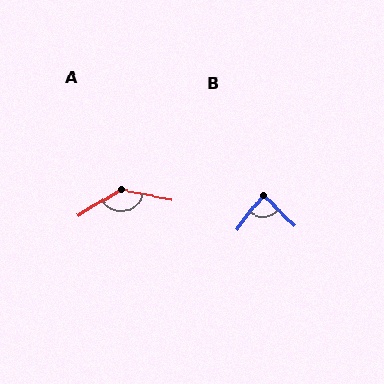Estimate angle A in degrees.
Approximately 138 degrees.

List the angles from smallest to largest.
B (83°), A (138°).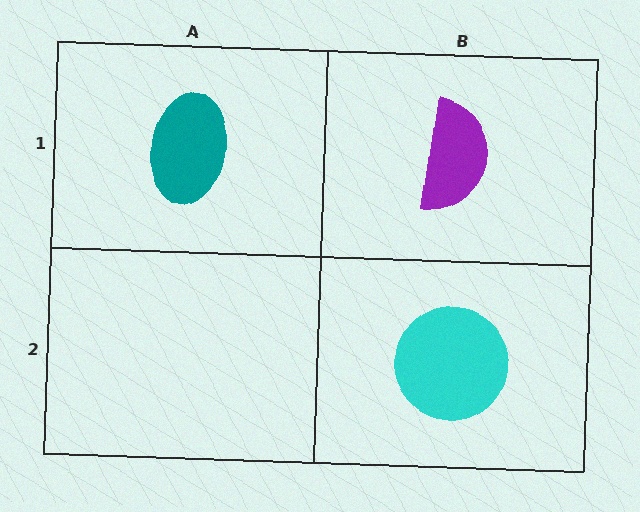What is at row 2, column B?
A cyan circle.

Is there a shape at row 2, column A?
No, that cell is empty.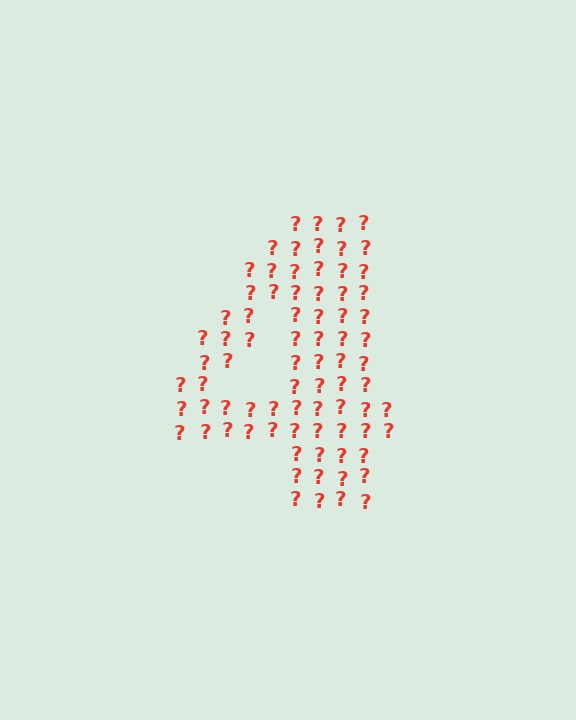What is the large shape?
The large shape is the digit 4.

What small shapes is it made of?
It is made of small question marks.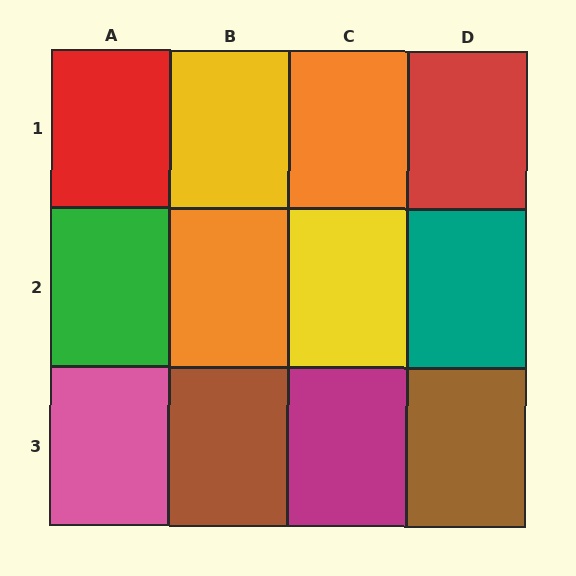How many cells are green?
1 cell is green.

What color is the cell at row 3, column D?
Brown.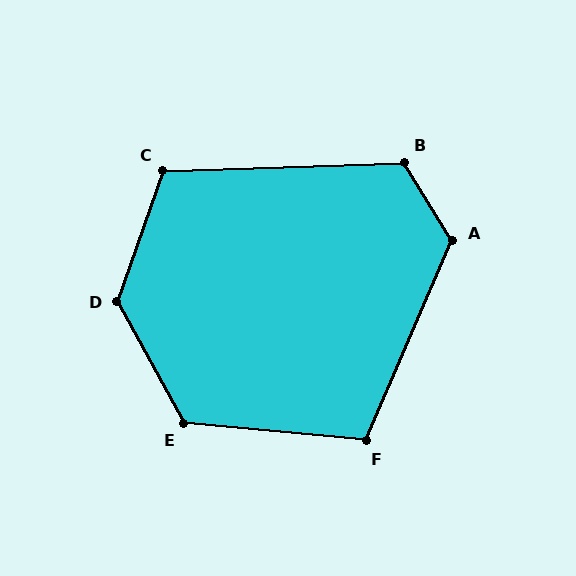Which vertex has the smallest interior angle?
F, at approximately 108 degrees.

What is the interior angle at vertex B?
Approximately 120 degrees (obtuse).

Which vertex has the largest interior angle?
D, at approximately 132 degrees.